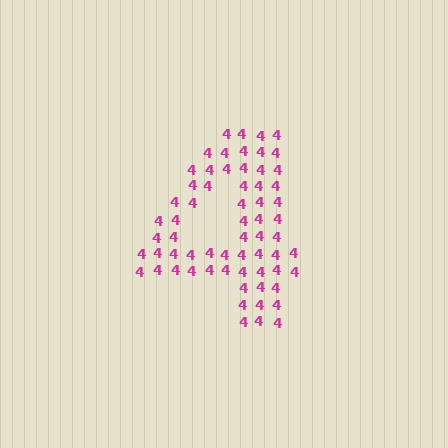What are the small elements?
The small elements are digit 4's.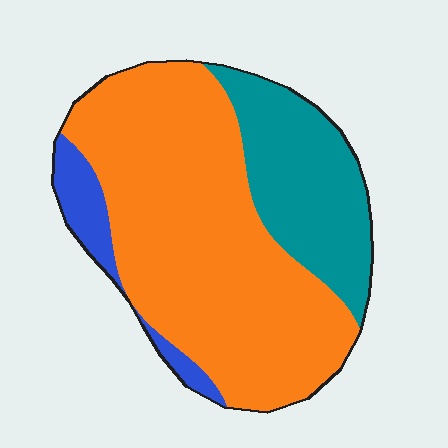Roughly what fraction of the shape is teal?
Teal takes up between a sixth and a third of the shape.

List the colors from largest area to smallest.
From largest to smallest: orange, teal, blue.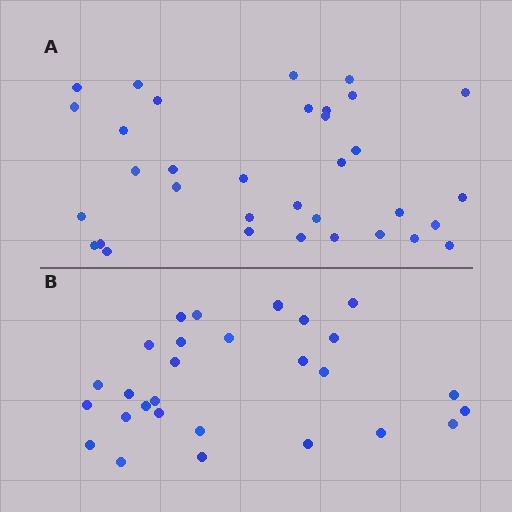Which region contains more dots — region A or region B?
Region A (the top region) has more dots.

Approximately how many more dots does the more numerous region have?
Region A has about 6 more dots than region B.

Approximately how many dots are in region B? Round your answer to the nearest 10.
About 30 dots. (The exact count is 28, which rounds to 30.)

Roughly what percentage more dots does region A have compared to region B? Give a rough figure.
About 20% more.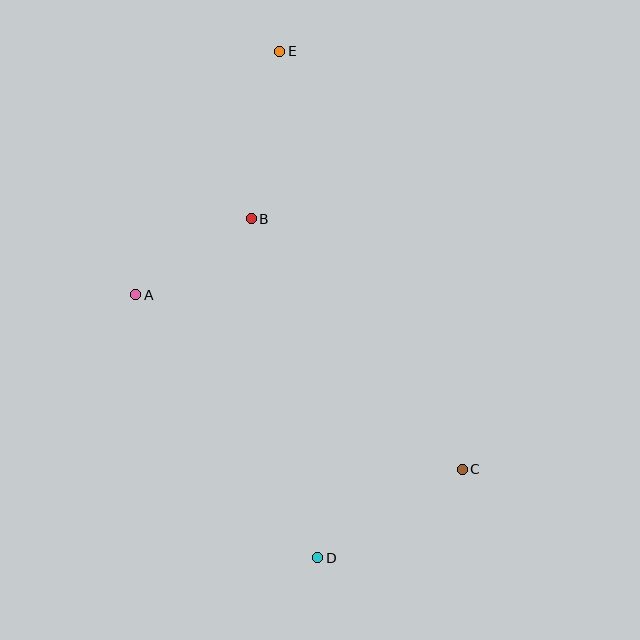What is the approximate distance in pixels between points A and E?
The distance between A and E is approximately 283 pixels.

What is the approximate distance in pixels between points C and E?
The distance between C and E is approximately 456 pixels.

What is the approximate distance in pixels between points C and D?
The distance between C and D is approximately 169 pixels.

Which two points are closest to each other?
Points A and B are closest to each other.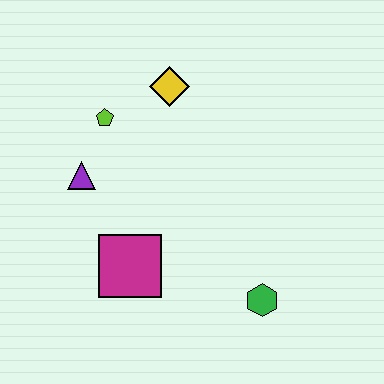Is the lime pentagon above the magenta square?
Yes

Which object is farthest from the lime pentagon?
The green hexagon is farthest from the lime pentagon.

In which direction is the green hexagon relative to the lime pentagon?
The green hexagon is below the lime pentagon.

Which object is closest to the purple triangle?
The lime pentagon is closest to the purple triangle.